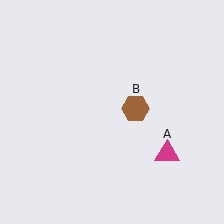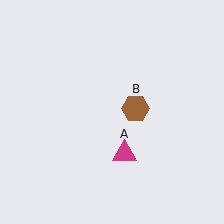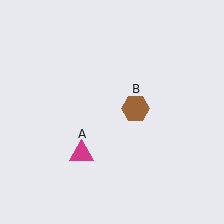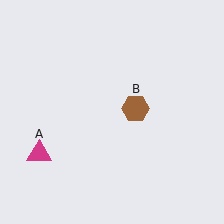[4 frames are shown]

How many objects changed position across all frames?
1 object changed position: magenta triangle (object A).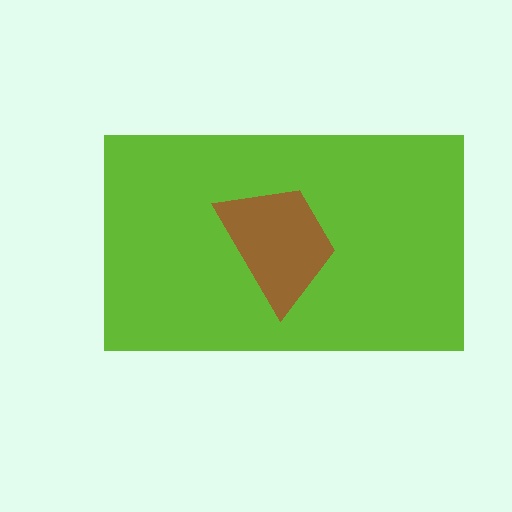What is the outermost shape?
The lime rectangle.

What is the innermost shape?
The brown trapezoid.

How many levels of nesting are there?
2.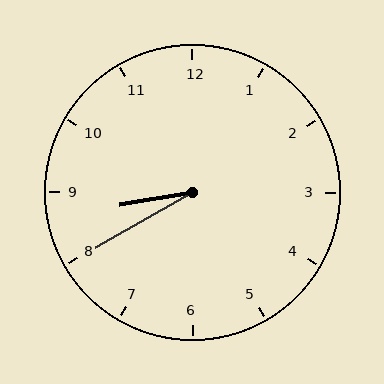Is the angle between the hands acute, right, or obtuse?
It is acute.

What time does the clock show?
8:40.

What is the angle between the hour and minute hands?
Approximately 20 degrees.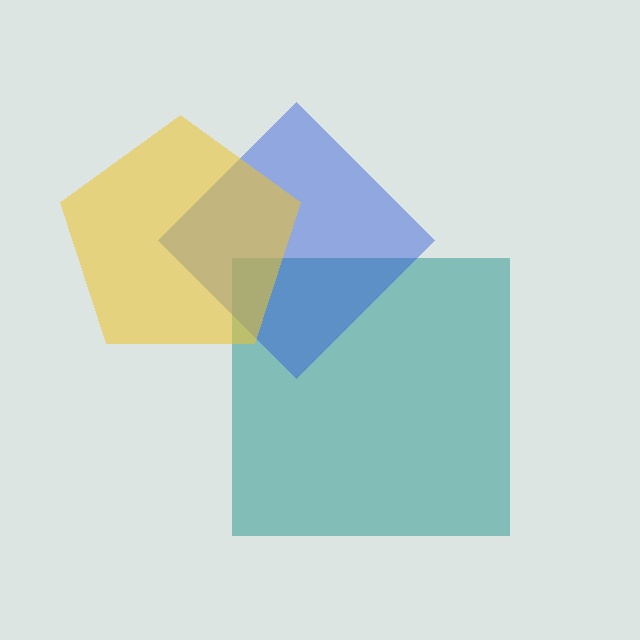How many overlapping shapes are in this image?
There are 3 overlapping shapes in the image.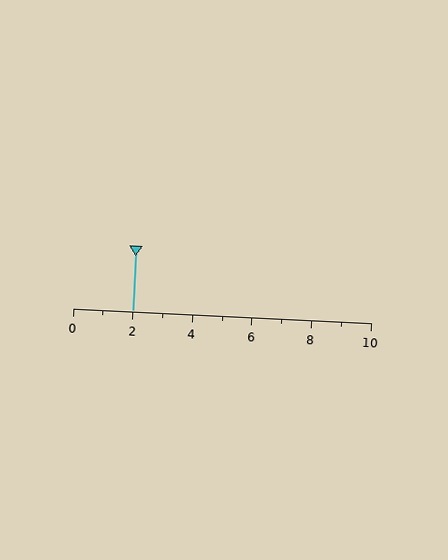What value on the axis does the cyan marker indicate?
The marker indicates approximately 2.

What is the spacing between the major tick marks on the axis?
The major ticks are spaced 2 apart.